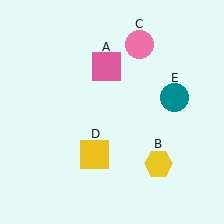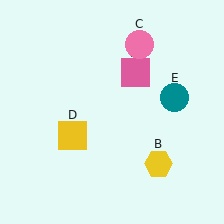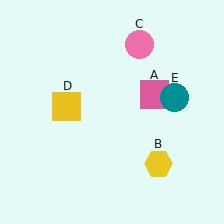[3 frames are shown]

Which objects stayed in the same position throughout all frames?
Yellow hexagon (object B) and pink circle (object C) and teal circle (object E) remained stationary.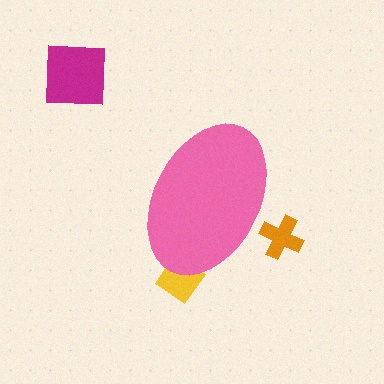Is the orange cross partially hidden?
Yes, the orange cross is partially hidden behind the pink ellipse.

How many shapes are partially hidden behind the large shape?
2 shapes are partially hidden.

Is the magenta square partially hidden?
No, the magenta square is fully visible.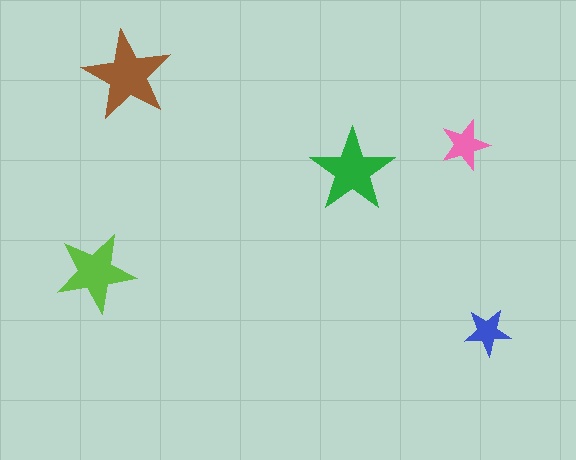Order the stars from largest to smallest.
the brown one, the green one, the lime one, the pink one, the blue one.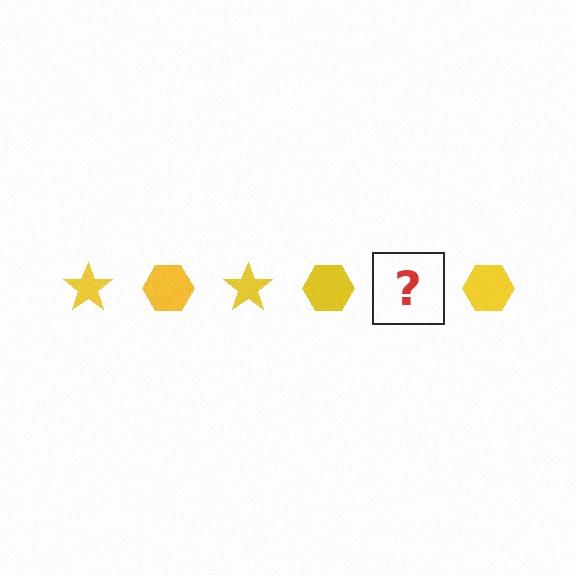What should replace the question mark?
The question mark should be replaced with a yellow star.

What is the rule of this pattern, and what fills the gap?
The rule is that the pattern cycles through star, hexagon shapes in yellow. The gap should be filled with a yellow star.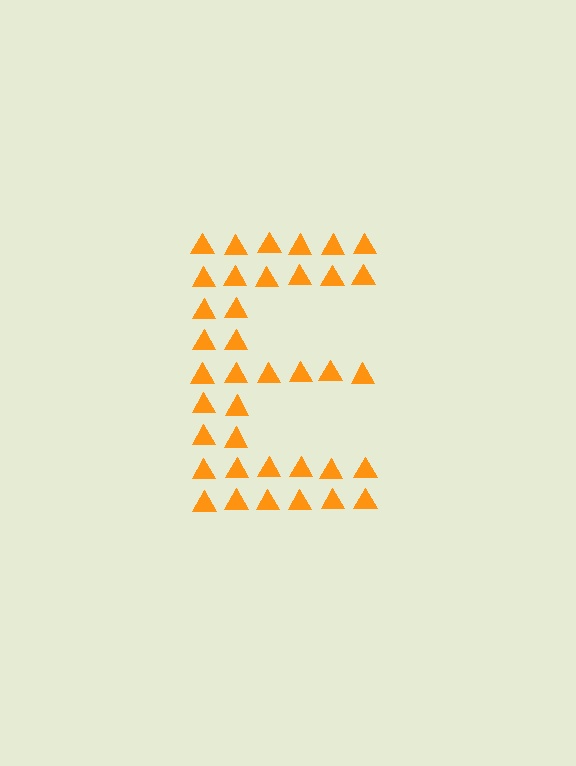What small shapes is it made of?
It is made of small triangles.